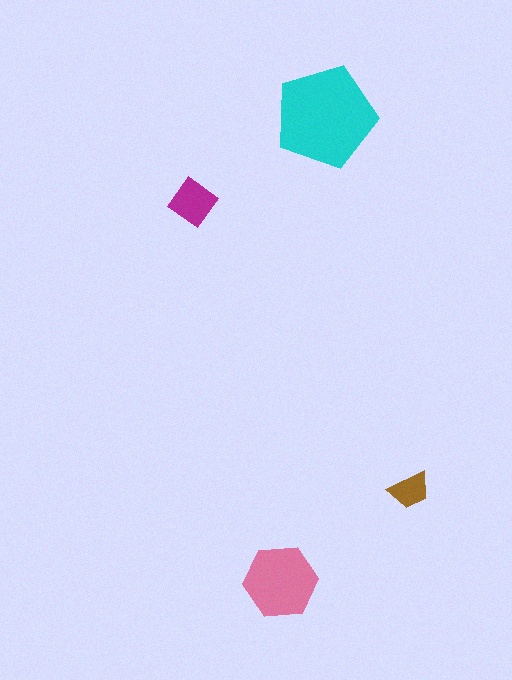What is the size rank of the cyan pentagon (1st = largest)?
1st.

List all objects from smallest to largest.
The brown trapezoid, the magenta diamond, the pink hexagon, the cyan pentagon.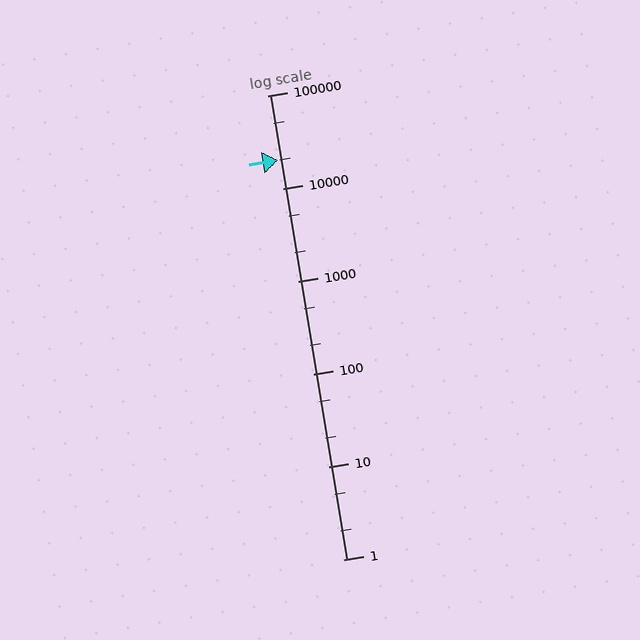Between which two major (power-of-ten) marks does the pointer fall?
The pointer is between 10000 and 100000.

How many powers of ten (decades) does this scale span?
The scale spans 5 decades, from 1 to 100000.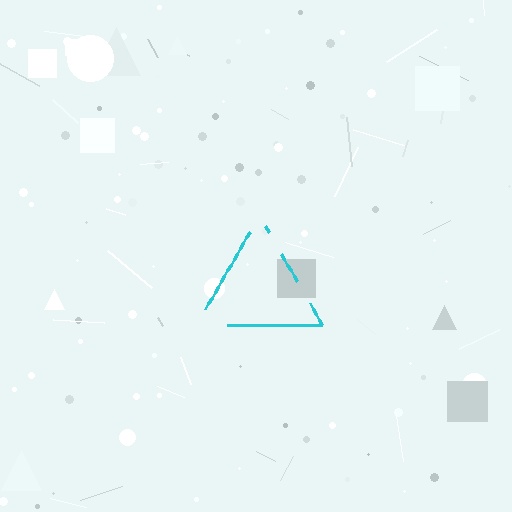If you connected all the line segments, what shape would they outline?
They would outline a triangle.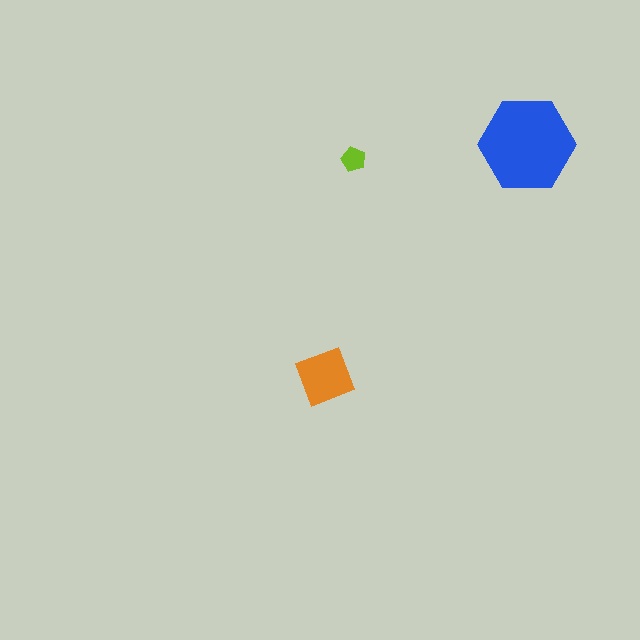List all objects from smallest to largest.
The lime pentagon, the orange diamond, the blue hexagon.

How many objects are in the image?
There are 3 objects in the image.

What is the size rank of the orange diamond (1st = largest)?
2nd.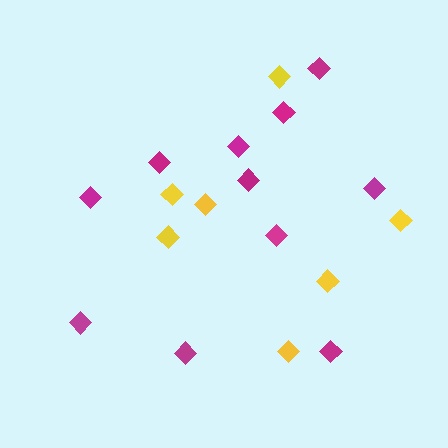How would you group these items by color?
There are 2 groups: one group of yellow diamonds (7) and one group of magenta diamonds (11).